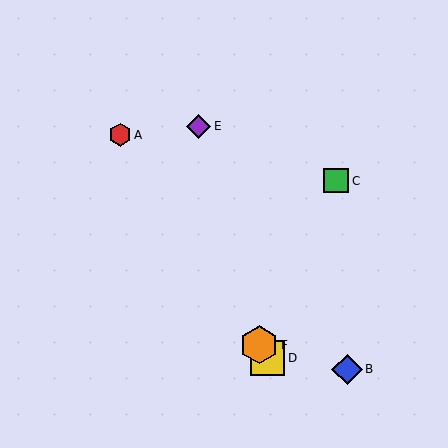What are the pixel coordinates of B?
Object B is at (347, 369).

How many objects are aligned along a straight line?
3 objects (A, D, F) are aligned along a straight line.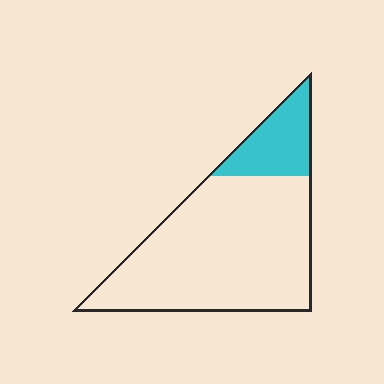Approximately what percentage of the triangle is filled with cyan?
Approximately 20%.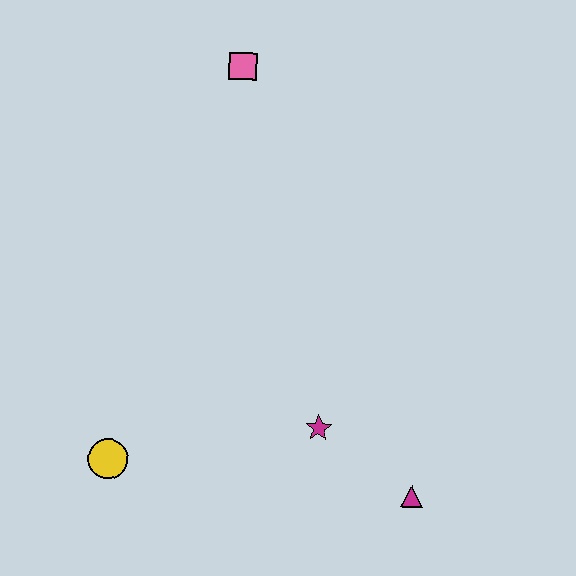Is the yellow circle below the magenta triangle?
No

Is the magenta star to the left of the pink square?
No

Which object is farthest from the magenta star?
The pink square is farthest from the magenta star.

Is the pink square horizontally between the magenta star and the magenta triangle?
No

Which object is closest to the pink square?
The magenta star is closest to the pink square.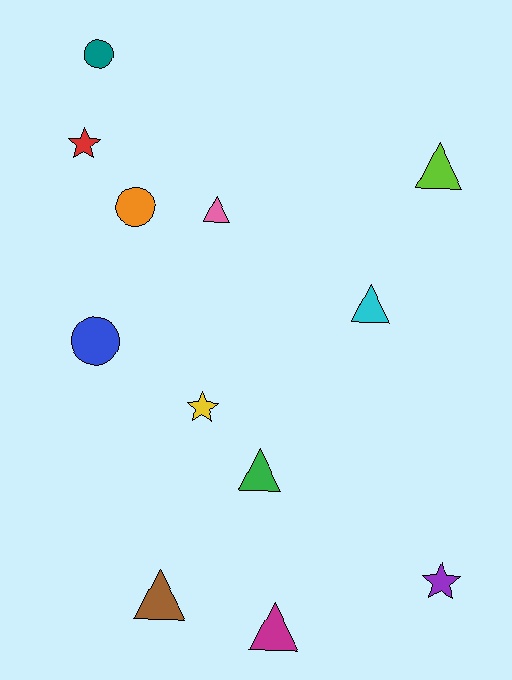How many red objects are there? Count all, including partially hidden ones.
There is 1 red object.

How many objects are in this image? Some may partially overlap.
There are 12 objects.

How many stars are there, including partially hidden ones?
There are 3 stars.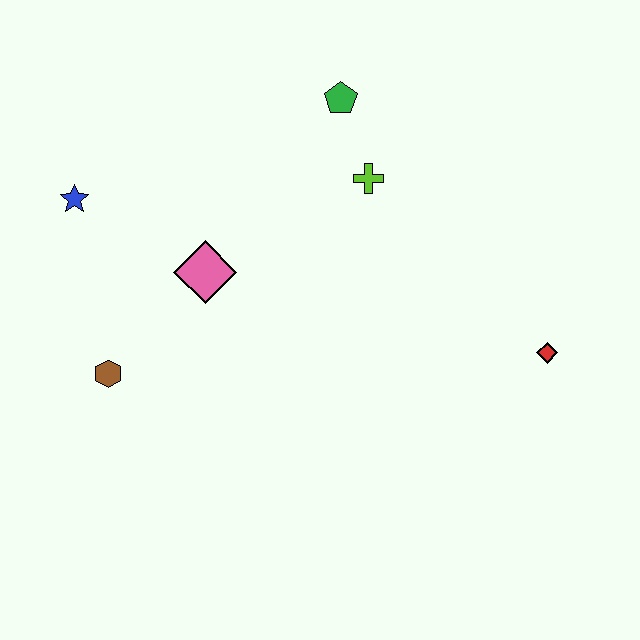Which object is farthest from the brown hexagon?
The red diamond is farthest from the brown hexagon.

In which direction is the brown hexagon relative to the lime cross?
The brown hexagon is to the left of the lime cross.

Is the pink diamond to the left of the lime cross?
Yes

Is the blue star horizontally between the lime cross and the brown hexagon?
No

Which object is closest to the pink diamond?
The brown hexagon is closest to the pink diamond.